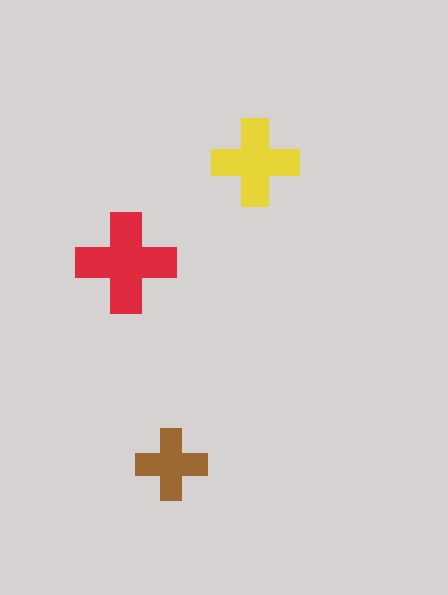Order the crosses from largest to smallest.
the red one, the yellow one, the brown one.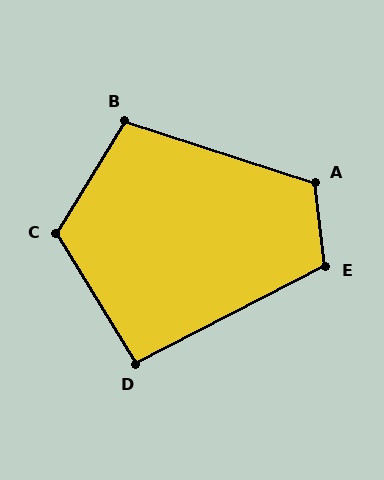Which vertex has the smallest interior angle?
D, at approximately 94 degrees.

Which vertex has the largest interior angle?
C, at approximately 117 degrees.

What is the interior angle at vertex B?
Approximately 104 degrees (obtuse).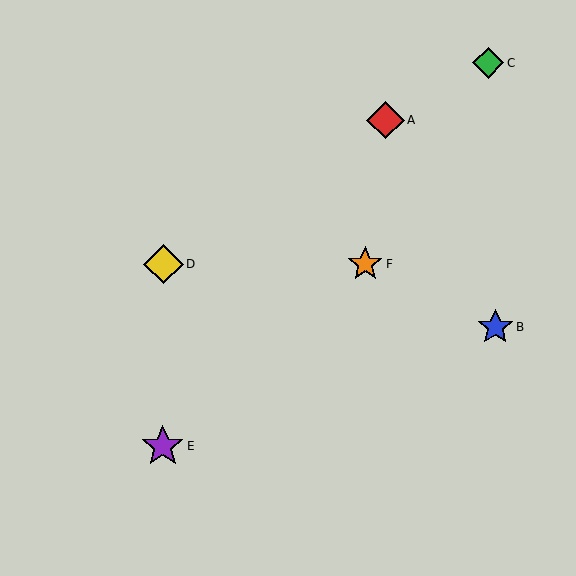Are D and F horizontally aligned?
Yes, both are at y≈264.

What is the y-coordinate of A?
Object A is at y≈120.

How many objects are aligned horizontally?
2 objects (D, F) are aligned horizontally.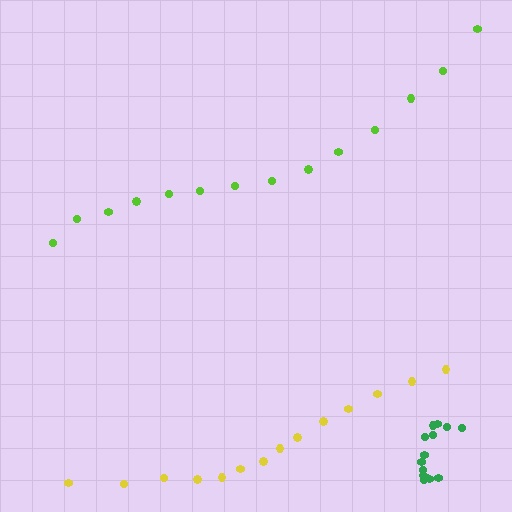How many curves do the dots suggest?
There are 3 distinct paths.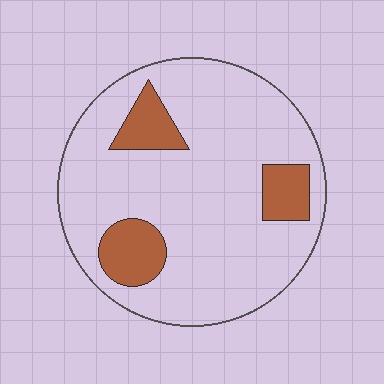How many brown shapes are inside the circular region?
3.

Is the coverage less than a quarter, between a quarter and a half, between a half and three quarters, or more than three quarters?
Less than a quarter.